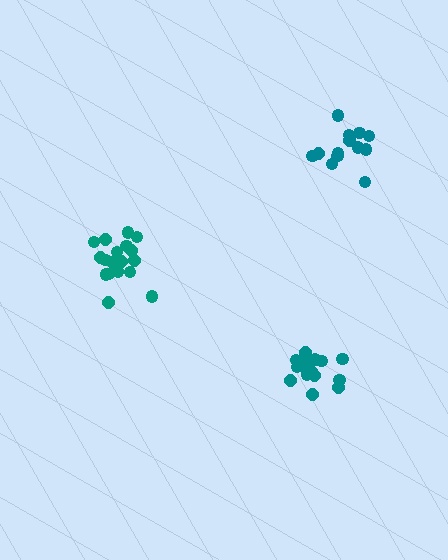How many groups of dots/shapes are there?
There are 3 groups.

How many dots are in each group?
Group 1: 13 dots, Group 2: 17 dots, Group 3: 18 dots (48 total).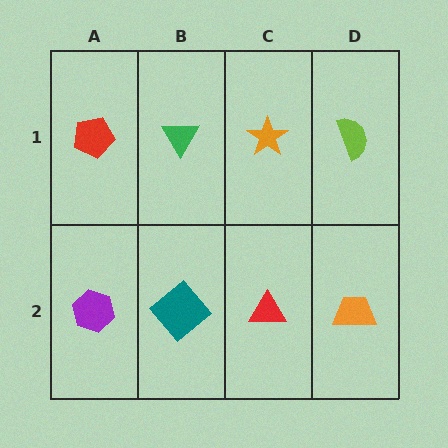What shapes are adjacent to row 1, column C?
A red triangle (row 2, column C), a green triangle (row 1, column B), a lime semicircle (row 1, column D).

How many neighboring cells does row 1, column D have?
2.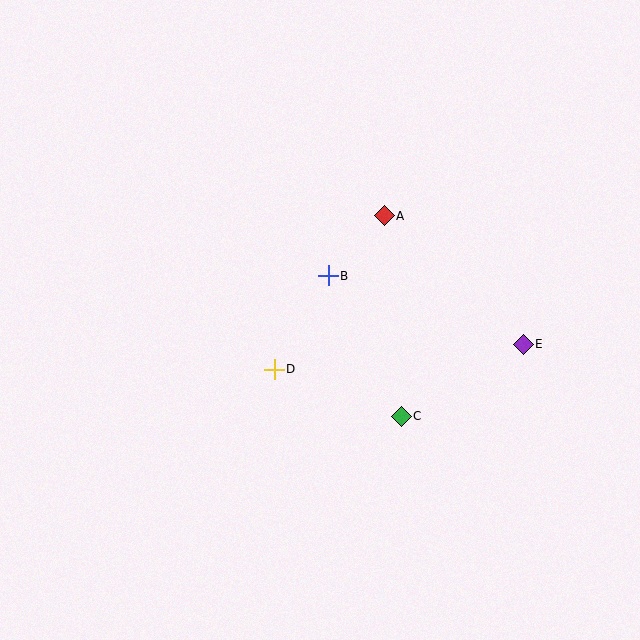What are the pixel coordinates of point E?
Point E is at (523, 344).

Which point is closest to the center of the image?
Point B at (328, 276) is closest to the center.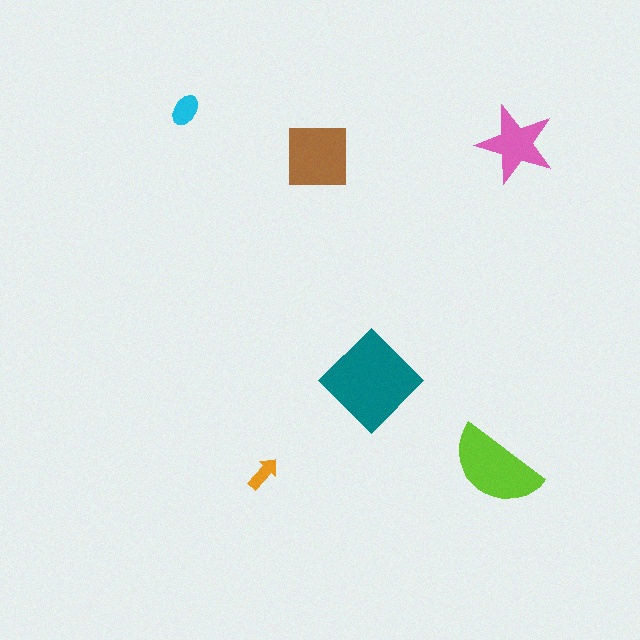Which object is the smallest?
The orange arrow.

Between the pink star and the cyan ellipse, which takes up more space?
The pink star.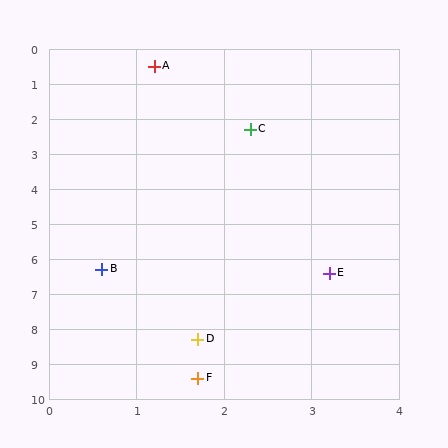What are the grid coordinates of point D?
Point D is at approximately (1.7, 8.3).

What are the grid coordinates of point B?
Point B is at approximately (0.6, 6.3).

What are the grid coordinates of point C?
Point C is at approximately (2.3, 2.3).